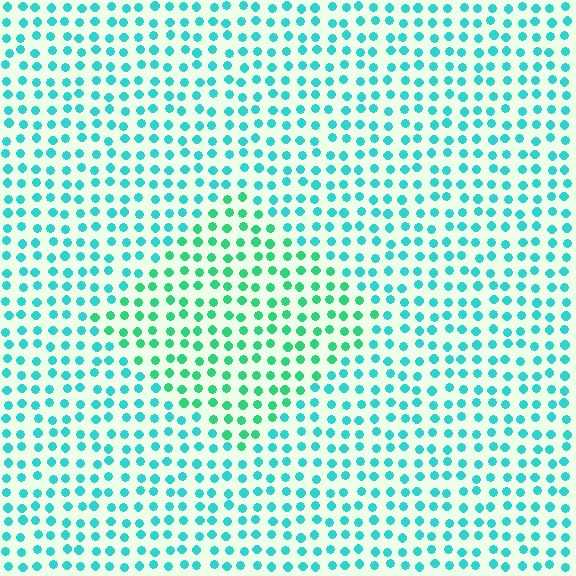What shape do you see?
I see a diamond.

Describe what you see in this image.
The image is filled with small cyan elements in a uniform arrangement. A diamond-shaped region is visible where the elements are tinted to a slightly different hue, forming a subtle color boundary.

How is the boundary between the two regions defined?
The boundary is defined purely by a slight shift in hue (about 30 degrees). Spacing, size, and orientation are identical on both sides.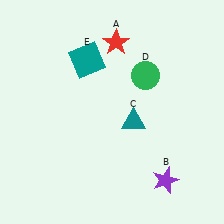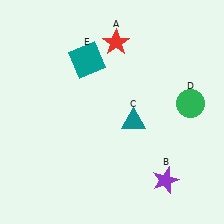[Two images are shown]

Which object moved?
The green circle (D) moved right.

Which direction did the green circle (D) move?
The green circle (D) moved right.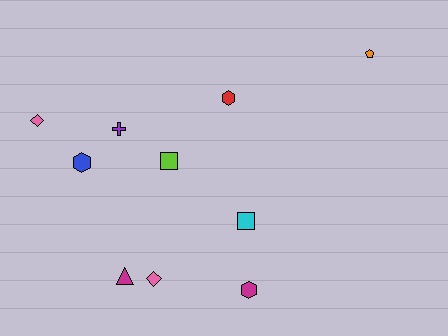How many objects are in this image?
There are 10 objects.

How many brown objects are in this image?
There are no brown objects.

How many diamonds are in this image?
There are 2 diamonds.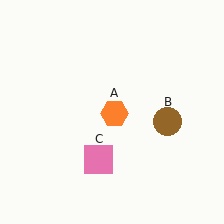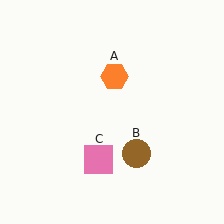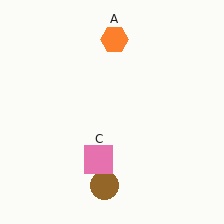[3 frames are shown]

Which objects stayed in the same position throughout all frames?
Pink square (object C) remained stationary.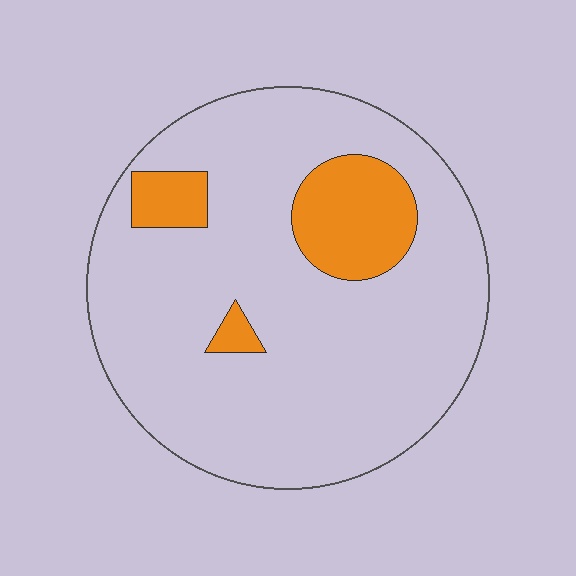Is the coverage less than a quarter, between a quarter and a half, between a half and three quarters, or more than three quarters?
Less than a quarter.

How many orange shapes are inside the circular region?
3.